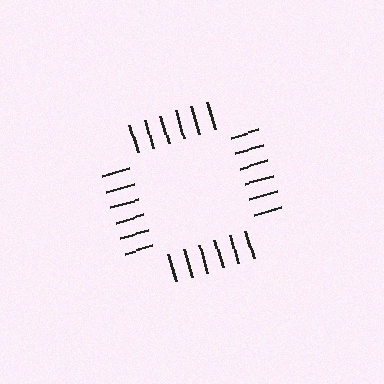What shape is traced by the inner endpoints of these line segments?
An illusory square — the line segments terminate on its edges but no continuous stroke is drawn.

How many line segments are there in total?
24 — 6 along each of the 4 edges.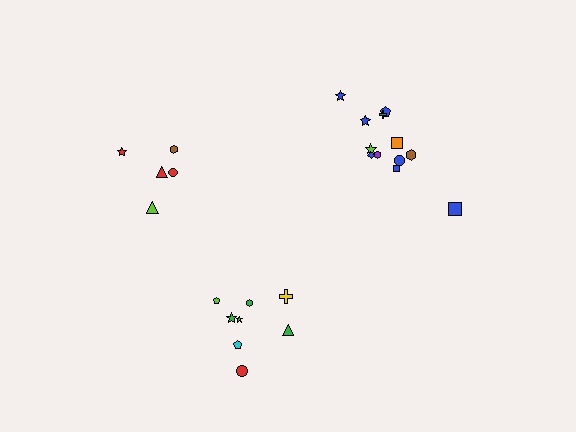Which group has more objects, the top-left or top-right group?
The top-right group.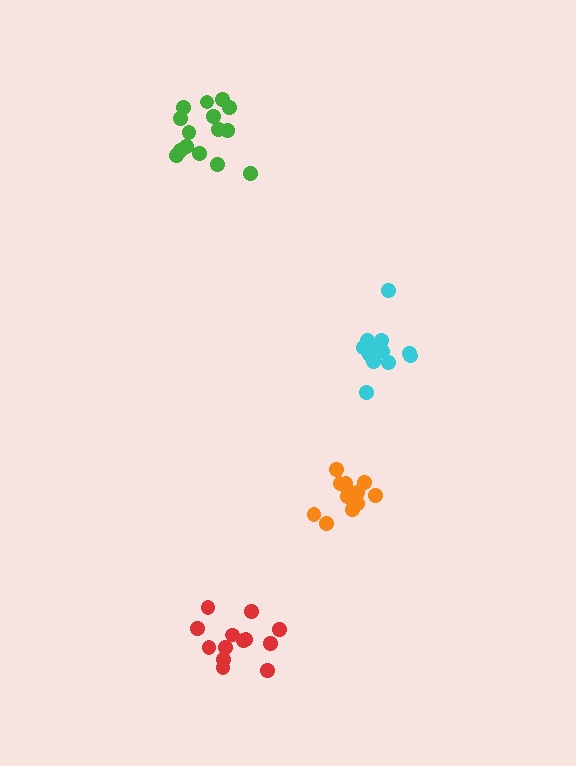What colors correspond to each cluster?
The clusters are colored: cyan, red, green, orange.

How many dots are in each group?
Group 1: 12 dots, Group 2: 13 dots, Group 3: 15 dots, Group 4: 12 dots (52 total).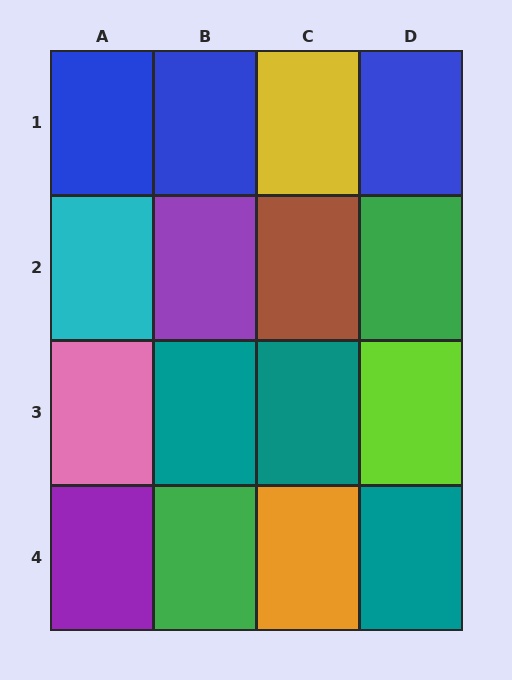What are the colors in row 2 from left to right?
Cyan, purple, brown, green.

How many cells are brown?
1 cell is brown.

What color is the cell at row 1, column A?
Blue.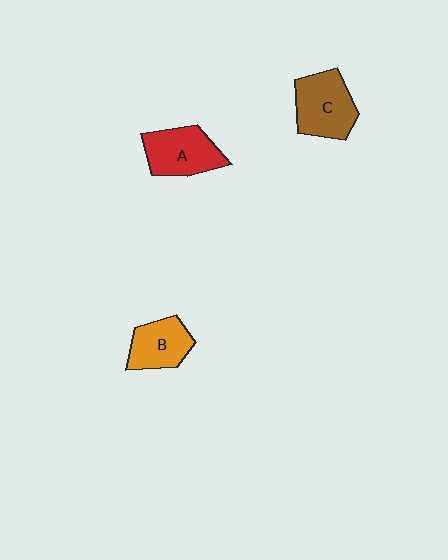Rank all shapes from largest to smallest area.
From largest to smallest: C (brown), A (red), B (orange).